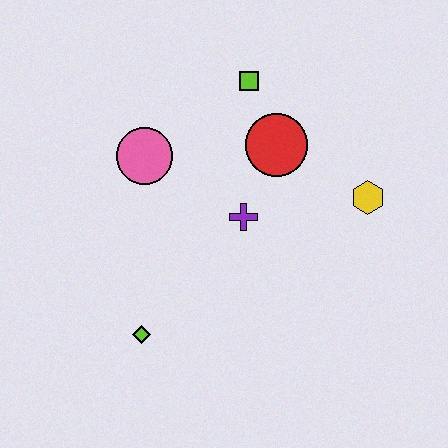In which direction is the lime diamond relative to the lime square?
The lime diamond is below the lime square.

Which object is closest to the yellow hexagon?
The red circle is closest to the yellow hexagon.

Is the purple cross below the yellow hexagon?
Yes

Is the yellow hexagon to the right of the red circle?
Yes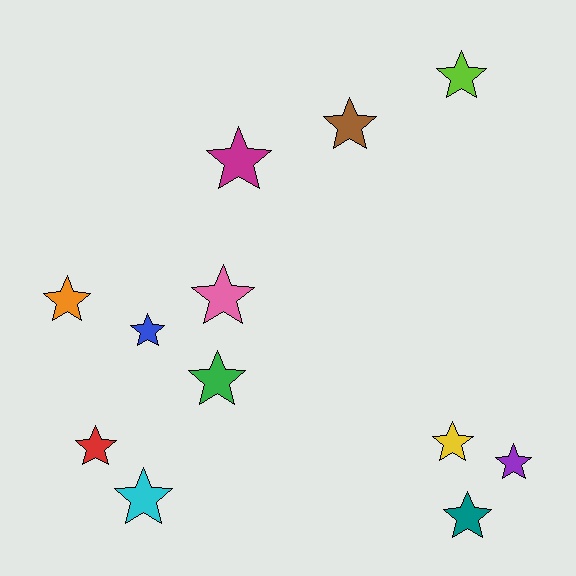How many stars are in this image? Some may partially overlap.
There are 12 stars.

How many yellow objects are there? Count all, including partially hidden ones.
There is 1 yellow object.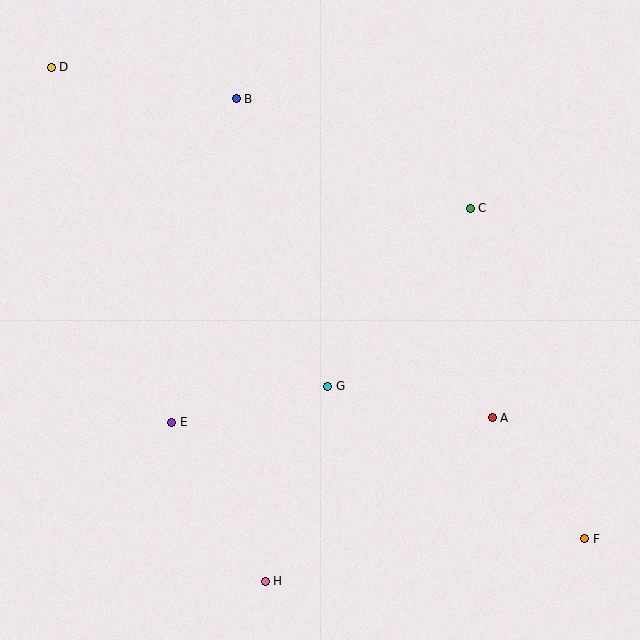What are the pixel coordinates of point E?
Point E is at (172, 422).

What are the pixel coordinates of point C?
Point C is at (470, 208).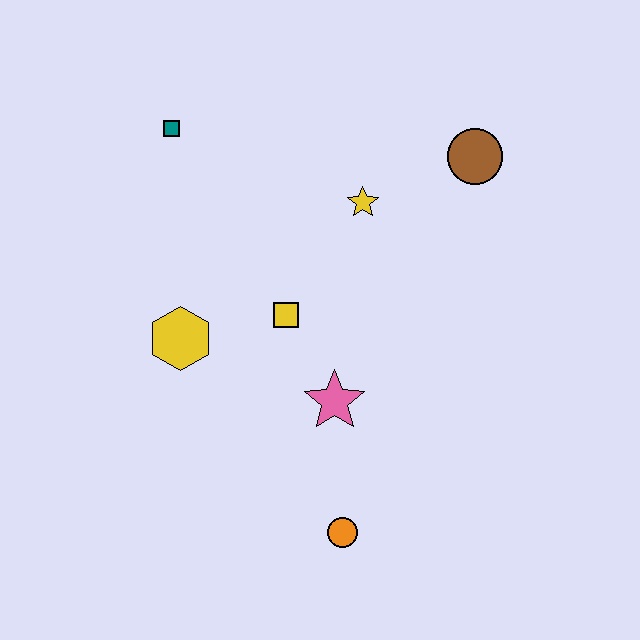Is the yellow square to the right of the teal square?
Yes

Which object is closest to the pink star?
The yellow square is closest to the pink star.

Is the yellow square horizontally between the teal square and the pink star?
Yes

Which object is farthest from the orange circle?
The teal square is farthest from the orange circle.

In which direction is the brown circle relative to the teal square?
The brown circle is to the right of the teal square.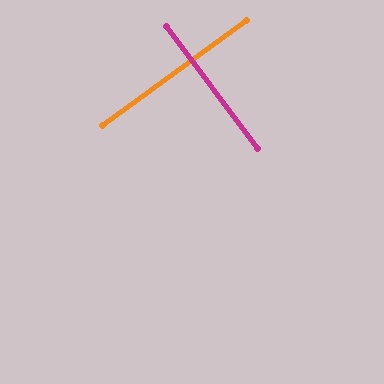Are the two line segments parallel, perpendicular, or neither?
Perpendicular — they meet at approximately 90°.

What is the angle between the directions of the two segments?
Approximately 90 degrees.